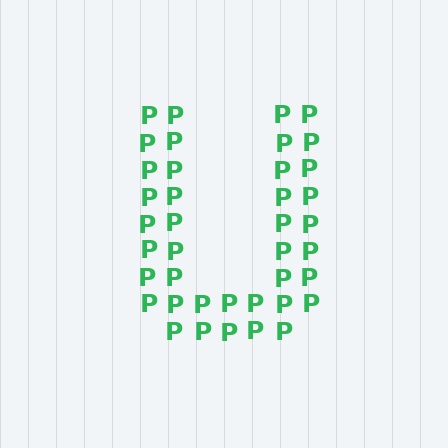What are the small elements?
The small elements are letter P's.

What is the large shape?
The large shape is the letter U.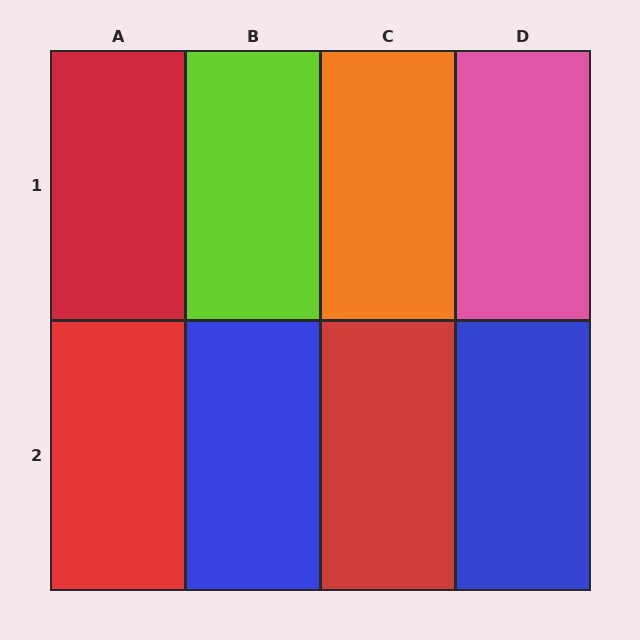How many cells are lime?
1 cell is lime.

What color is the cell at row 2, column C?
Red.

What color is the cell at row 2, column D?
Blue.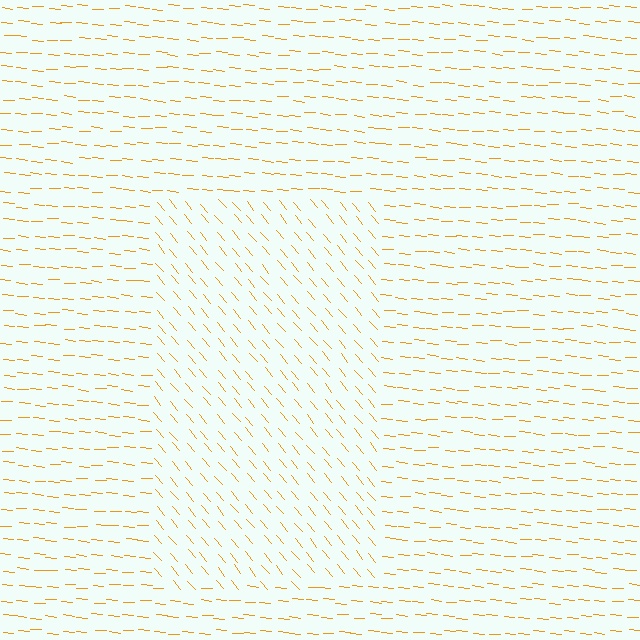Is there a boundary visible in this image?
Yes, there is a texture boundary formed by a change in line orientation.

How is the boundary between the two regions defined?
The boundary is defined purely by a change in line orientation (approximately 45 degrees difference). All lines are the same color and thickness.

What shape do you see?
I see a rectangle.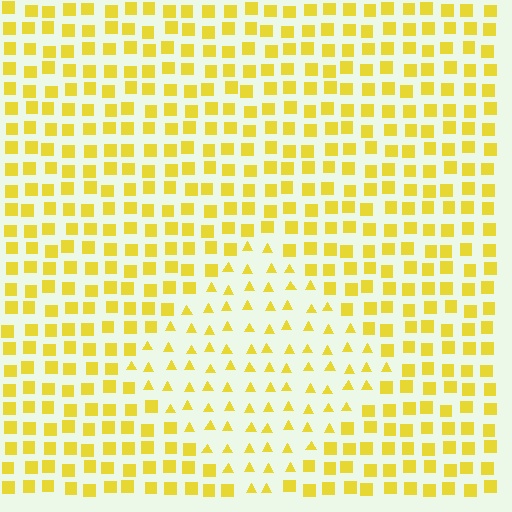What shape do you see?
I see a diamond.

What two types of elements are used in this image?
The image uses triangles inside the diamond region and squares outside it.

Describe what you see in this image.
The image is filled with small yellow elements arranged in a uniform grid. A diamond-shaped region contains triangles, while the surrounding area contains squares. The boundary is defined purely by the change in element shape.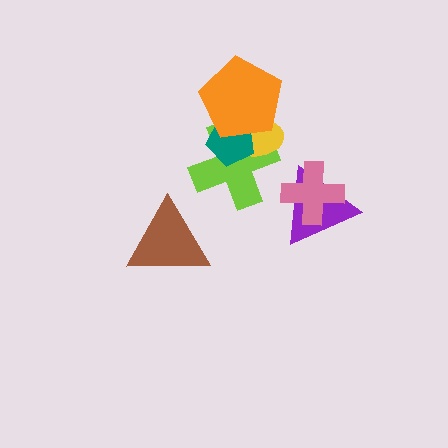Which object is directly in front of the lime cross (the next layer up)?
The yellow ellipse is directly in front of the lime cross.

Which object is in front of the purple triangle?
The pink cross is in front of the purple triangle.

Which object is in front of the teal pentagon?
The orange pentagon is in front of the teal pentagon.